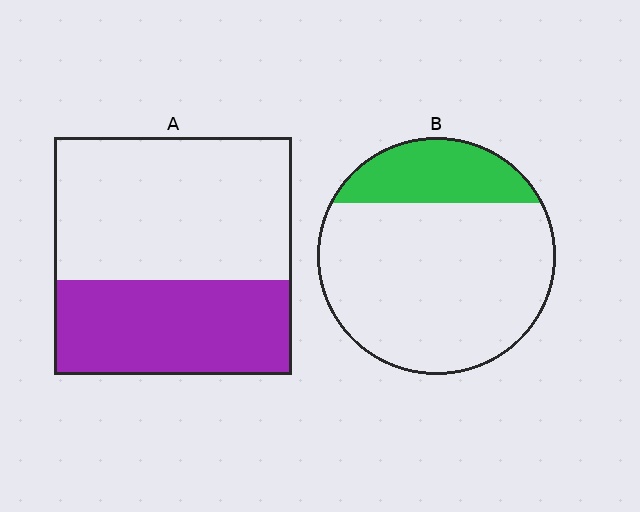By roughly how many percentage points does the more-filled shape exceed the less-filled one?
By roughly 15 percentage points (A over B).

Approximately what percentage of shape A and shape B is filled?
A is approximately 40% and B is approximately 25%.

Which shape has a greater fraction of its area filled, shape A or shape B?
Shape A.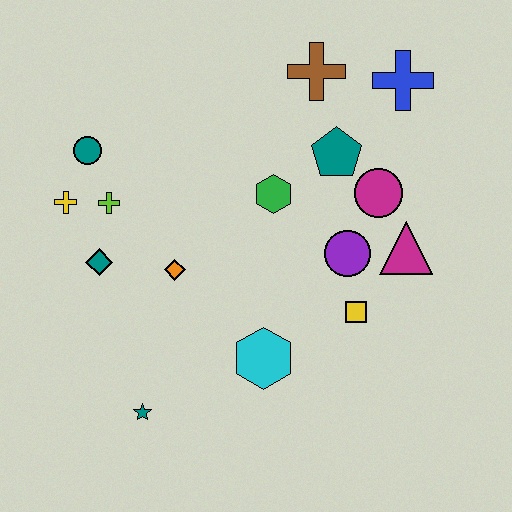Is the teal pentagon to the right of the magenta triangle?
No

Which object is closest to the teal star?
The cyan hexagon is closest to the teal star.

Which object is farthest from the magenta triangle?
The yellow cross is farthest from the magenta triangle.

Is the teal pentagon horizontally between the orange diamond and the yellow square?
Yes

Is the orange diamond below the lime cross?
Yes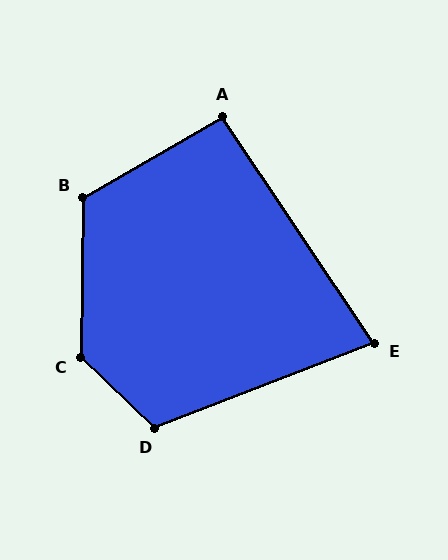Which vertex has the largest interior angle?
C, at approximately 132 degrees.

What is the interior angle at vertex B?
Approximately 121 degrees (obtuse).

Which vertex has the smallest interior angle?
E, at approximately 77 degrees.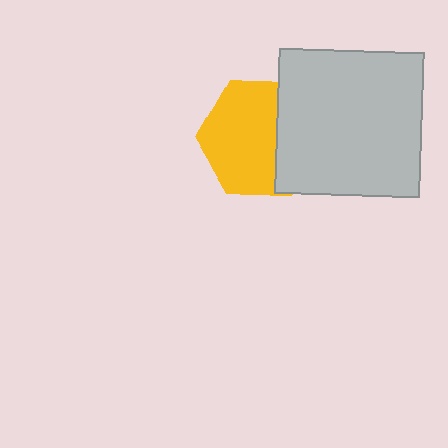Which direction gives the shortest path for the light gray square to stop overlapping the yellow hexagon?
Moving right gives the shortest separation.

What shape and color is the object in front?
The object in front is a light gray square.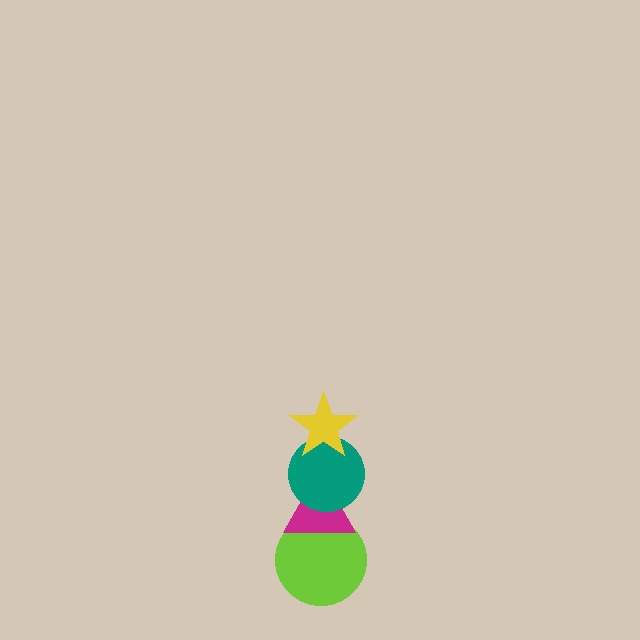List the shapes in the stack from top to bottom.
From top to bottom: the yellow star, the teal circle, the magenta triangle, the lime circle.